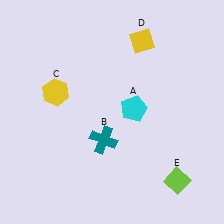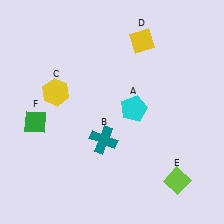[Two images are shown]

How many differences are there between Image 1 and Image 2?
There is 1 difference between the two images.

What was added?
A green diamond (F) was added in Image 2.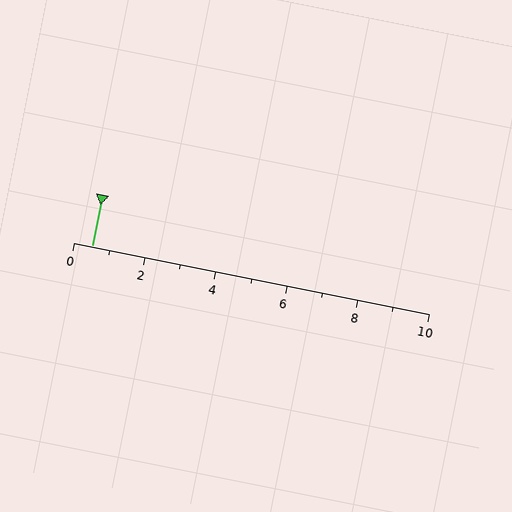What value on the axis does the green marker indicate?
The marker indicates approximately 0.5.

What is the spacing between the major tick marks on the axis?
The major ticks are spaced 2 apart.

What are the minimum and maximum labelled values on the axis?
The axis runs from 0 to 10.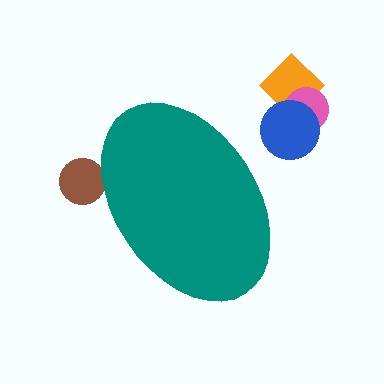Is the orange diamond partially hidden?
No, the orange diamond is fully visible.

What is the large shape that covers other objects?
A teal ellipse.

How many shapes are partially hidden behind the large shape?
1 shape is partially hidden.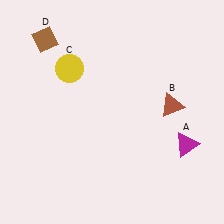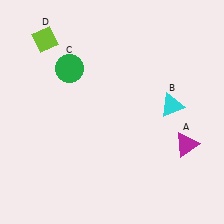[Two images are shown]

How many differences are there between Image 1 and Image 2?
There are 3 differences between the two images.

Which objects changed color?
B changed from brown to cyan. C changed from yellow to green. D changed from brown to lime.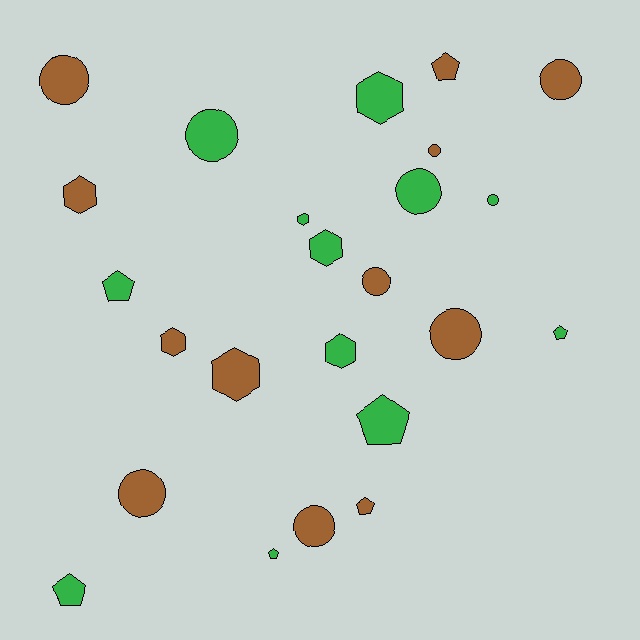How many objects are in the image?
There are 24 objects.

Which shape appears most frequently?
Circle, with 10 objects.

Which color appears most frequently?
Brown, with 12 objects.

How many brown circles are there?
There are 7 brown circles.